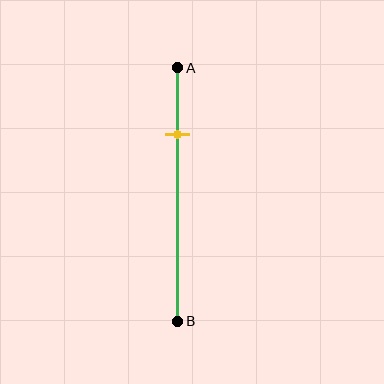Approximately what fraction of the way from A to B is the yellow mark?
The yellow mark is approximately 25% of the way from A to B.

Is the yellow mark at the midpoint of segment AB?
No, the mark is at about 25% from A, not at the 50% midpoint.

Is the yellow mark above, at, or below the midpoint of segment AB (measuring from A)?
The yellow mark is above the midpoint of segment AB.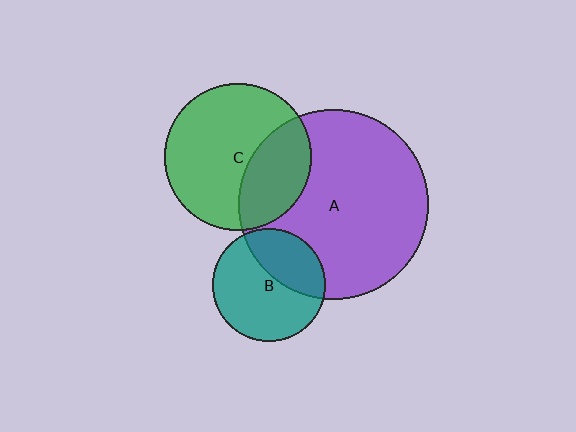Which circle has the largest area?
Circle A (purple).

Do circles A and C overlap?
Yes.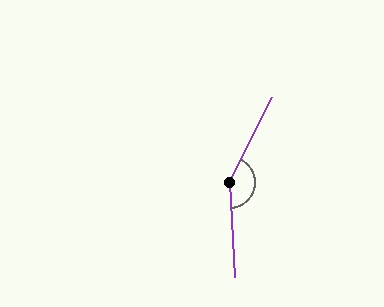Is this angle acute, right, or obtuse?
It is obtuse.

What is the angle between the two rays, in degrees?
Approximately 150 degrees.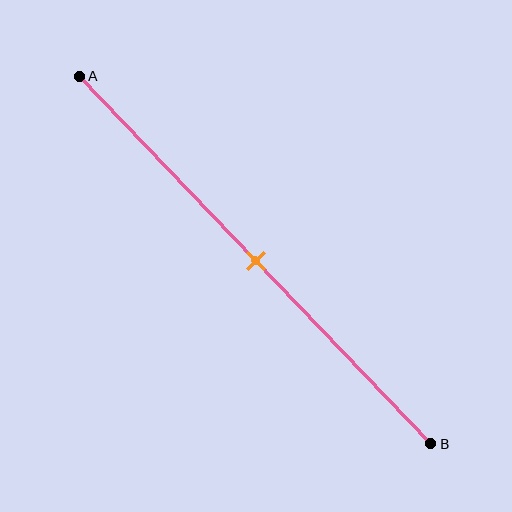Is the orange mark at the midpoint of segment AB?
Yes, the mark is approximately at the midpoint.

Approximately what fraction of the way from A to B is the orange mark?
The orange mark is approximately 50% of the way from A to B.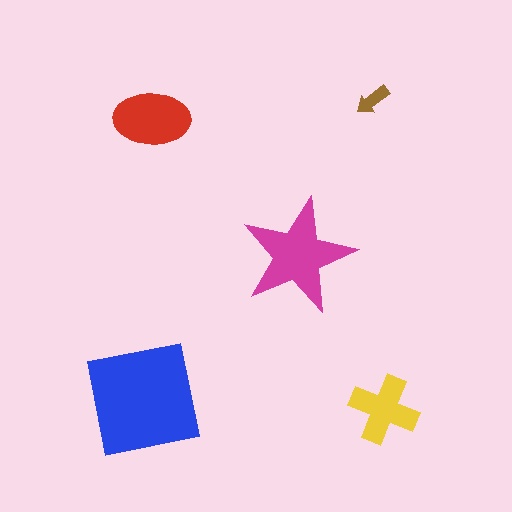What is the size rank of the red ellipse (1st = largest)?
3rd.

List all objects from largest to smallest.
The blue square, the magenta star, the red ellipse, the yellow cross, the brown arrow.